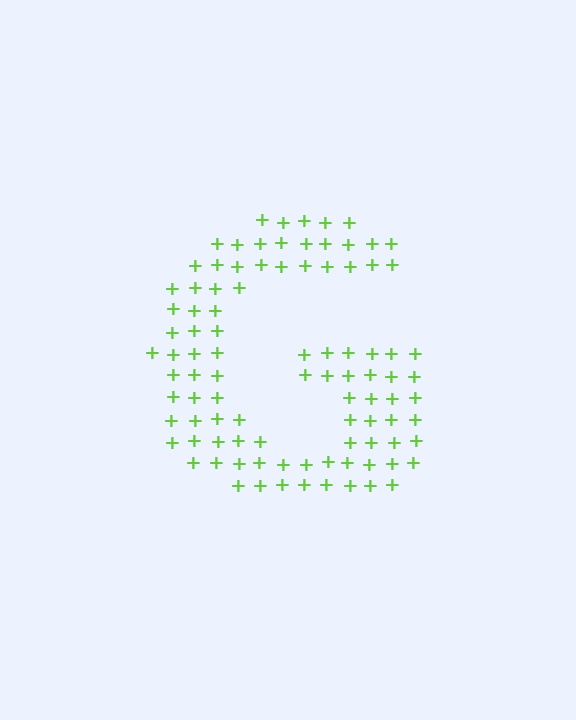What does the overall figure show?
The overall figure shows the letter G.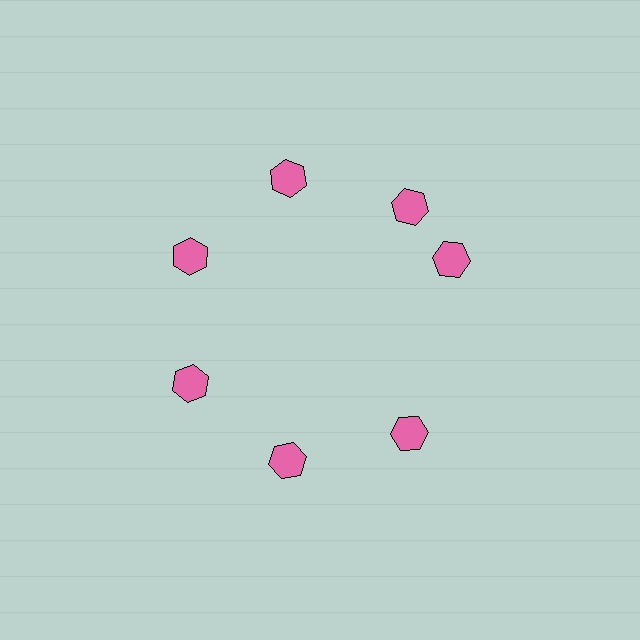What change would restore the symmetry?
The symmetry would be restored by rotating it back into even spacing with its neighbors so that all 7 hexagons sit at equal angles and equal distance from the center.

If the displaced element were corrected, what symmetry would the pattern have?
It would have 7-fold rotational symmetry — the pattern would map onto itself every 51 degrees.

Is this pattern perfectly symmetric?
No. The 7 pink hexagons are arranged in a ring, but one element near the 3 o'clock position is rotated out of alignment along the ring, breaking the 7-fold rotational symmetry.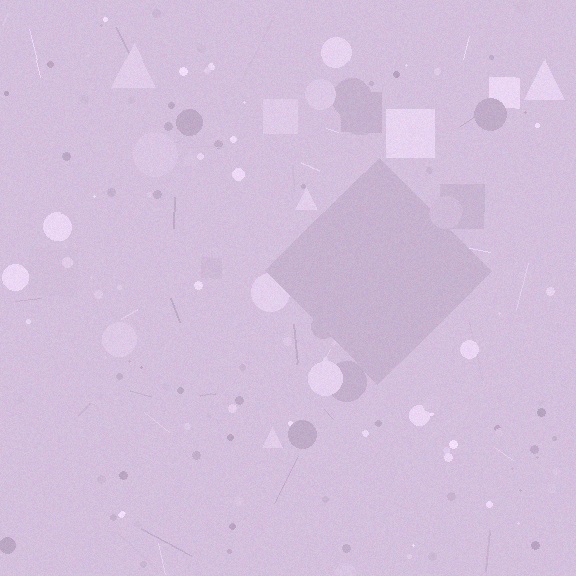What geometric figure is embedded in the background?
A diamond is embedded in the background.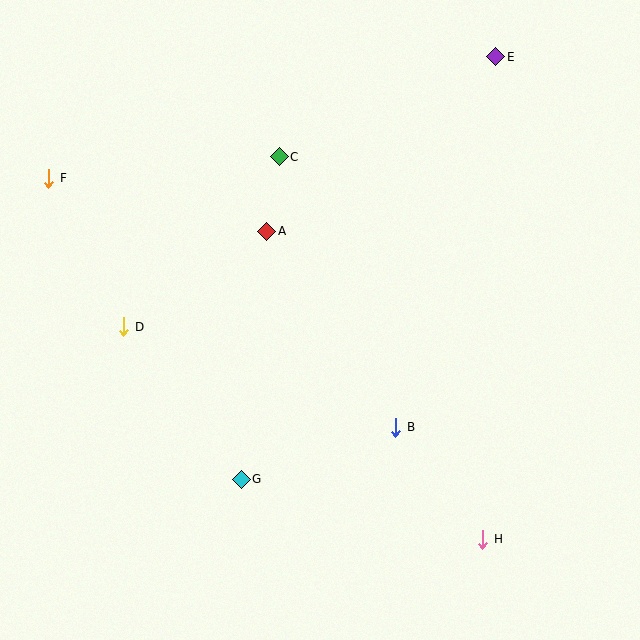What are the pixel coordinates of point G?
Point G is at (241, 479).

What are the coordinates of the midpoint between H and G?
The midpoint between H and G is at (362, 509).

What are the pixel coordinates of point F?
Point F is at (49, 178).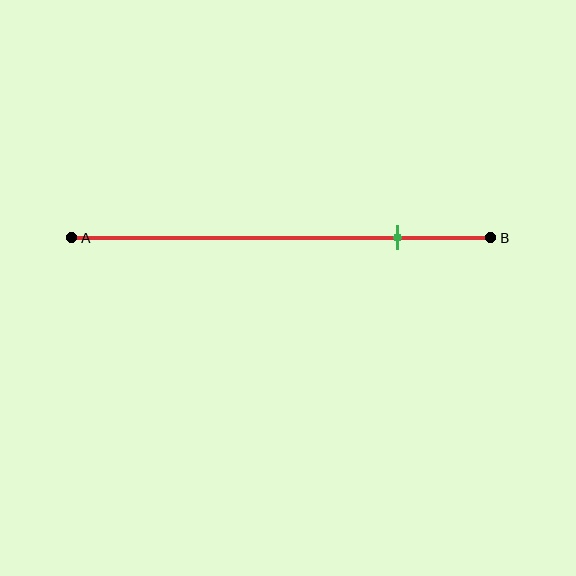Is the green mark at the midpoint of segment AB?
No, the mark is at about 80% from A, not at the 50% midpoint.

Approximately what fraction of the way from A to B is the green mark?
The green mark is approximately 80% of the way from A to B.